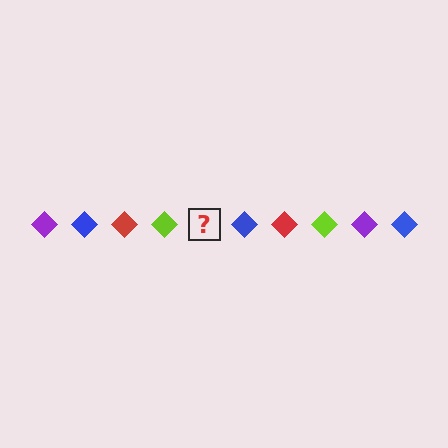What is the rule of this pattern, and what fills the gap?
The rule is that the pattern cycles through purple, blue, red, lime diamonds. The gap should be filled with a purple diamond.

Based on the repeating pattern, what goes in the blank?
The blank should be a purple diamond.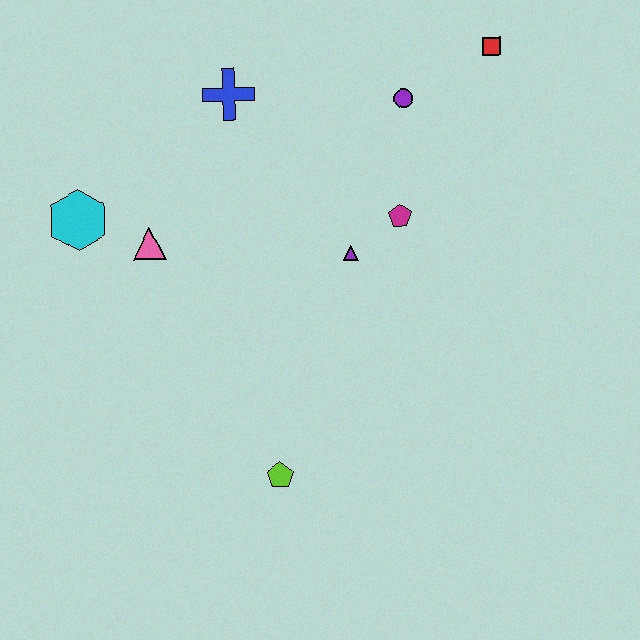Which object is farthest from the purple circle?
The lime pentagon is farthest from the purple circle.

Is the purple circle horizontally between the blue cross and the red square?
Yes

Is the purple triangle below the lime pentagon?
No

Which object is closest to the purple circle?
The red square is closest to the purple circle.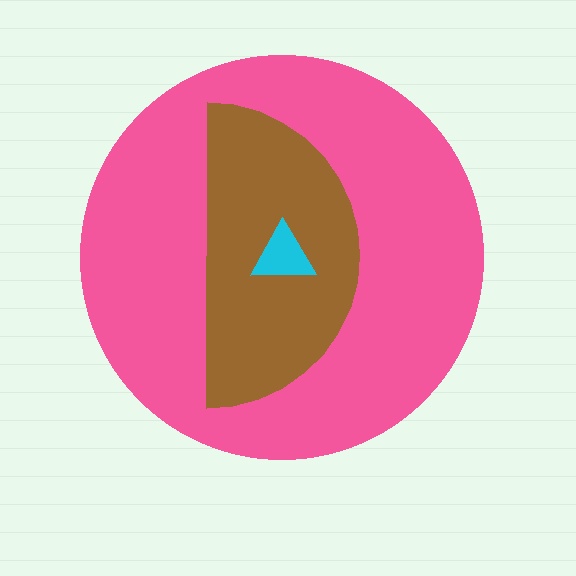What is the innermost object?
The cyan triangle.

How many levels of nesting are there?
3.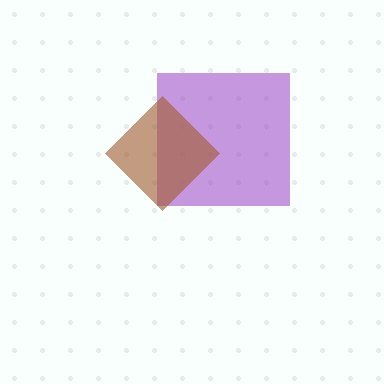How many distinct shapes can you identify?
There are 2 distinct shapes: a purple square, a brown diamond.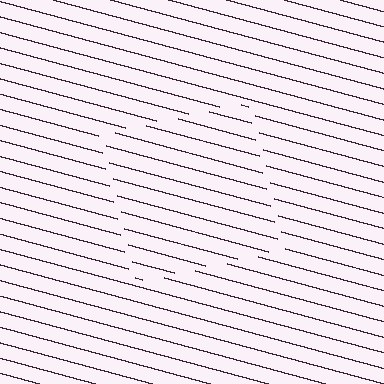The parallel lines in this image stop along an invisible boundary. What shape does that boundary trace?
An illusory square. The interior of the shape contains the same grating, shifted by half a period — the contour is defined by the phase discontinuity where line-ends from the inner and outer gratings abut.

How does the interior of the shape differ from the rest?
The interior of the shape contains the same grating, shifted by half a period — the contour is defined by the phase discontinuity where line-ends from the inner and outer gratings abut.